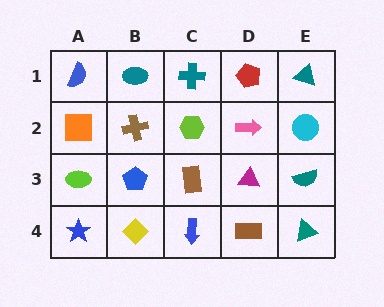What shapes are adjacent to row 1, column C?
A lime hexagon (row 2, column C), a teal ellipse (row 1, column B), a red pentagon (row 1, column D).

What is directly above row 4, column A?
A lime ellipse.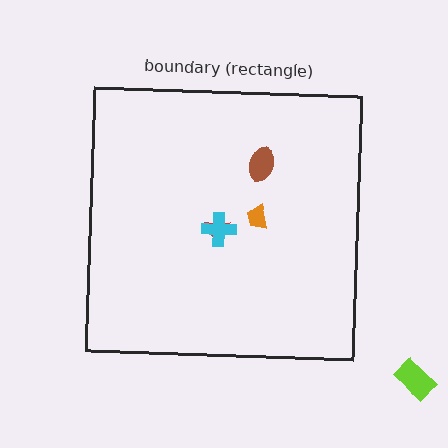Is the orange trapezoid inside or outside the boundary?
Inside.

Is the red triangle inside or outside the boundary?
Inside.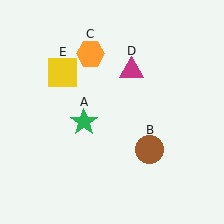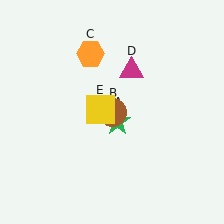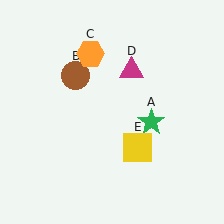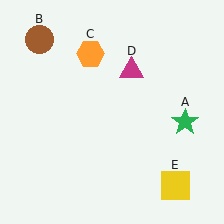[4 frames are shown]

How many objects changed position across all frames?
3 objects changed position: green star (object A), brown circle (object B), yellow square (object E).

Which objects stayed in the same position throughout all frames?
Orange hexagon (object C) and magenta triangle (object D) remained stationary.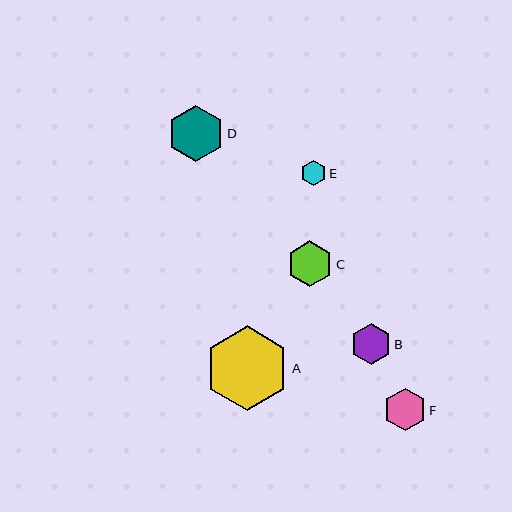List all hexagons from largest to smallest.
From largest to smallest: A, D, C, F, B, E.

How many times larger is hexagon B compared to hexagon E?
Hexagon B is approximately 1.6 times the size of hexagon E.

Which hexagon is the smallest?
Hexagon E is the smallest with a size of approximately 25 pixels.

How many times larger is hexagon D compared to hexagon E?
Hexagon D is approximately 2.2 times the size of hexagon E.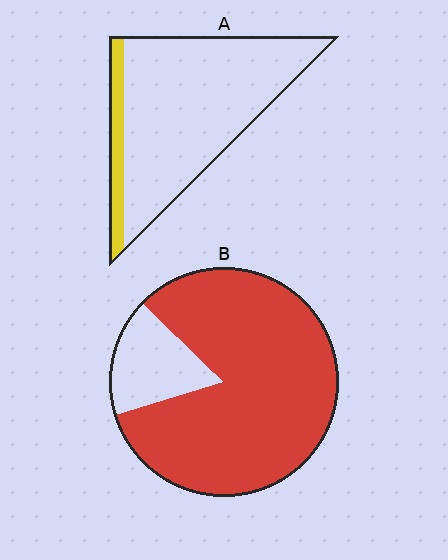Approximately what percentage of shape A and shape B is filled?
A is approximately 15% and B is approximately 85%.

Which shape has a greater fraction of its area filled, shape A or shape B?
Shape B.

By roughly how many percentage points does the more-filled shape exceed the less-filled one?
By roughly 70 percentage points (B over A).